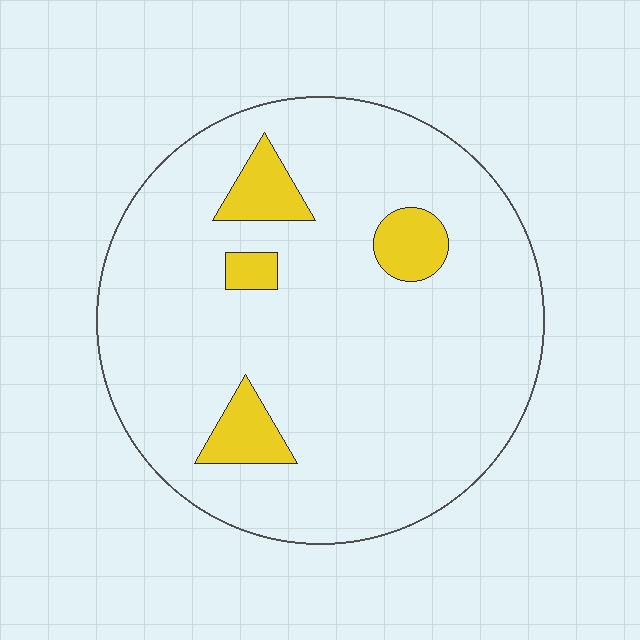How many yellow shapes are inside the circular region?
4.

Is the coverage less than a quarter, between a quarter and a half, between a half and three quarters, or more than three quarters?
Less than a quarter.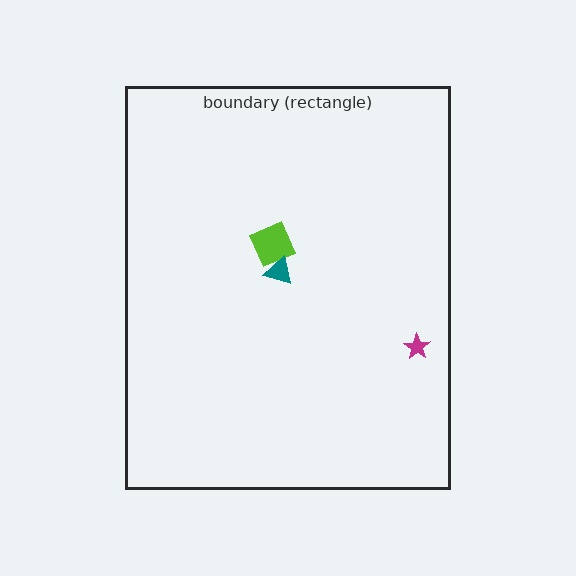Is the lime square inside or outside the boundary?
Inside.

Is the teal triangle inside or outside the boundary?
Inside.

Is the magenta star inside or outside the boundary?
Inside.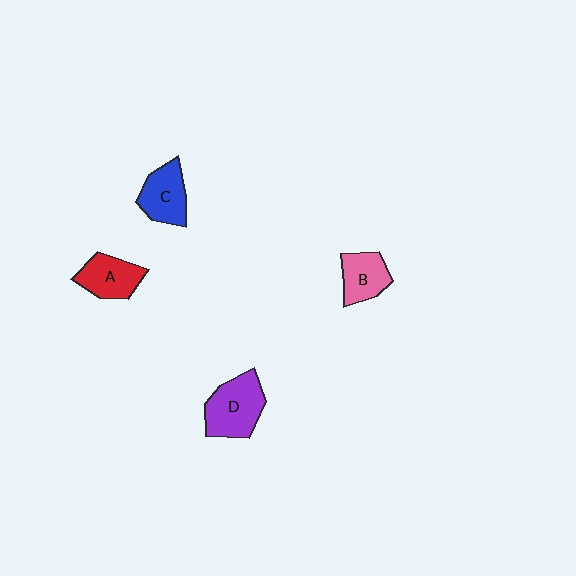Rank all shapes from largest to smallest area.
From largest to smallest: D (purple), C (blue), A (red), B (pink).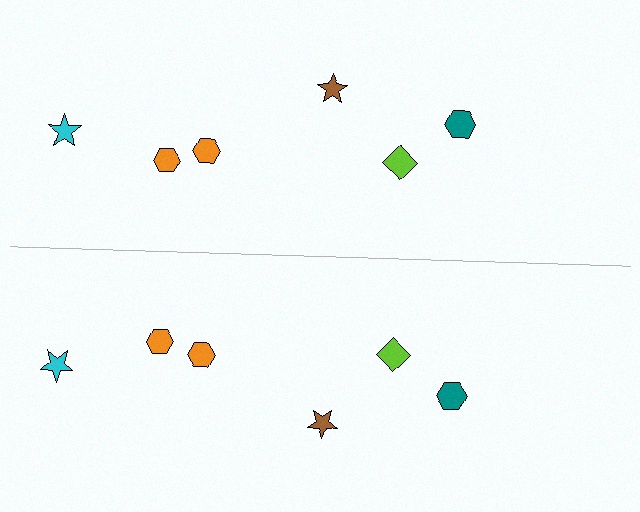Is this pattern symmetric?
Yes, this pattern has bilateral (reflection) symmetry.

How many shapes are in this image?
There are 12 shapes in this image.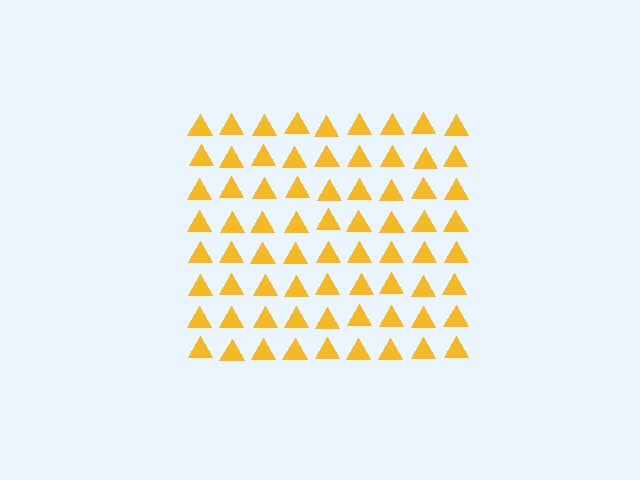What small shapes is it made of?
It is made of small triangles.